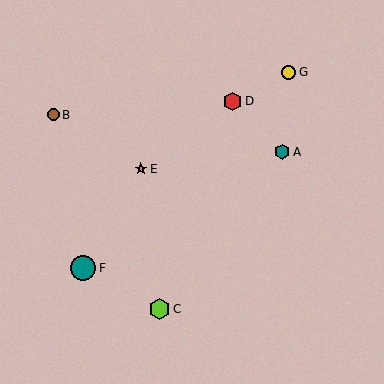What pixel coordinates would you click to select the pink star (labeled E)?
Click at (141, 169) to select the pink star E.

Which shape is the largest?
The teal circle (labeled F) is the largest.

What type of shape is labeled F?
Shape F is a teal circle.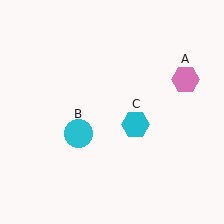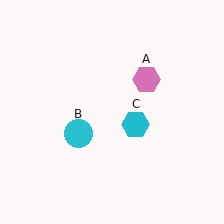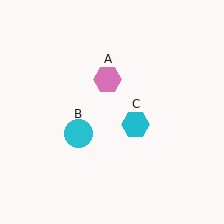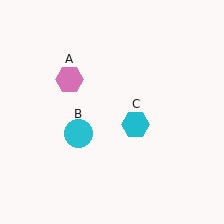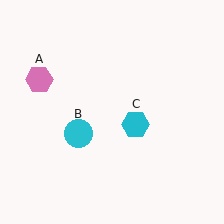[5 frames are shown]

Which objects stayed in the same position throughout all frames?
Cyan circle (object B) and cyan hexagon (object C) remained stationary.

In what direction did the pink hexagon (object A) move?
The pink hexagon (object A) moved left.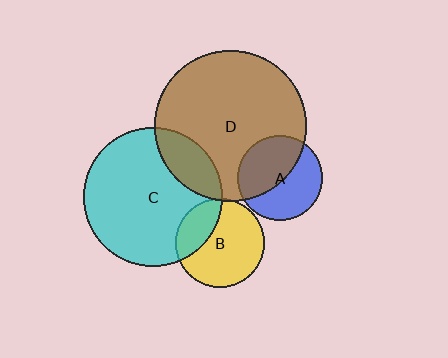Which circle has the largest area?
Circle D (brown).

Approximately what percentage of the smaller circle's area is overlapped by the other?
Approximately 30%.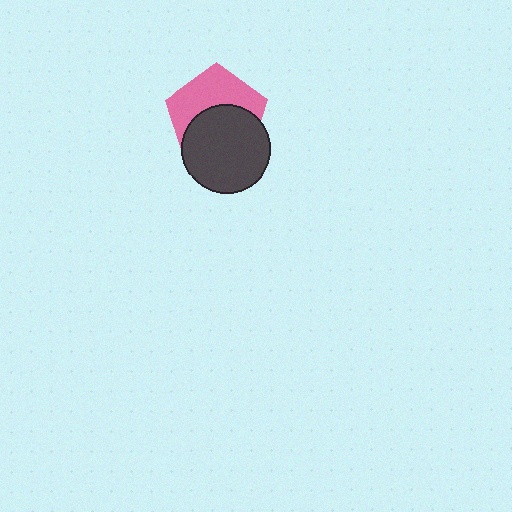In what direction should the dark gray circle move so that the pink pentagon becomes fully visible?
The dark gray circle should move down. That is the shortest direction to clear the overlap and leave the pink pentagon fully visible.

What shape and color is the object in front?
The object in front is a dark gray circle.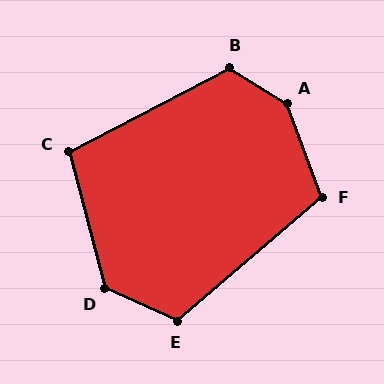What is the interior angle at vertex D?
Approximately 129 degrees (obtuse).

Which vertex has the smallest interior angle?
C, at approximately 103 degrees.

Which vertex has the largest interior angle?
A, at approximately 142 degrees.